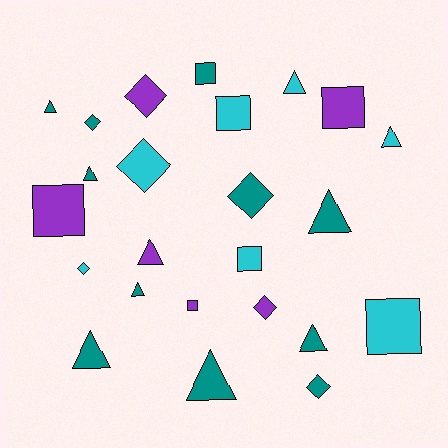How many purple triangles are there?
There is 1 purple triangle.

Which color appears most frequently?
Teal, with 11 objects.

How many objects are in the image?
There are 24 objects.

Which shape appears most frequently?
Triangle, with 10 objects.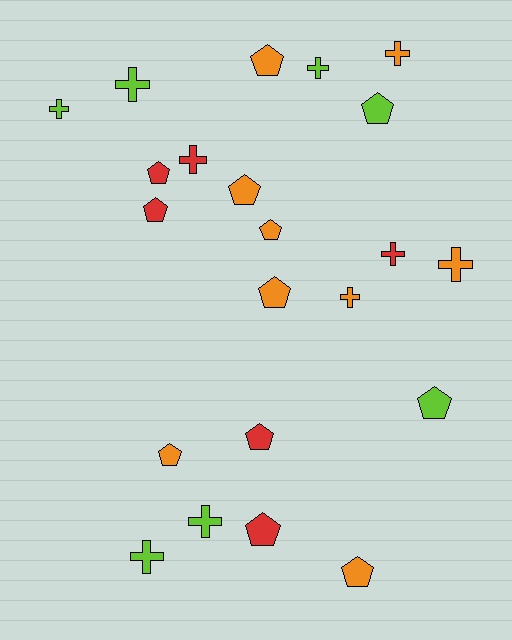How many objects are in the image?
There are 22 objects.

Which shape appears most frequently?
Pentagon, with 12 objects.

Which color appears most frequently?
Orange, with 9 objects.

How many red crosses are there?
There are 2 red crosses.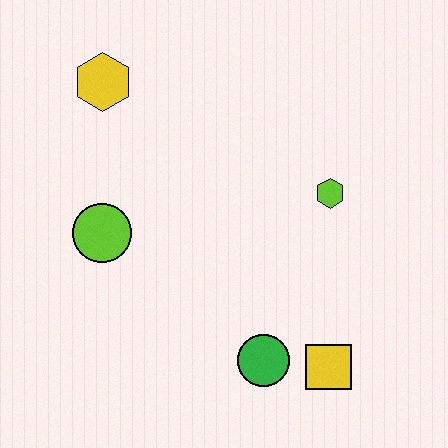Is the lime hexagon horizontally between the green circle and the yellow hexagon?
No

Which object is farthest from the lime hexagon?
The yellow hexagon is farthest from the lime hexagon.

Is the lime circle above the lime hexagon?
No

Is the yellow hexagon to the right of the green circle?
No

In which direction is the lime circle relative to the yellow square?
The lime circle is to the left of the yellow square.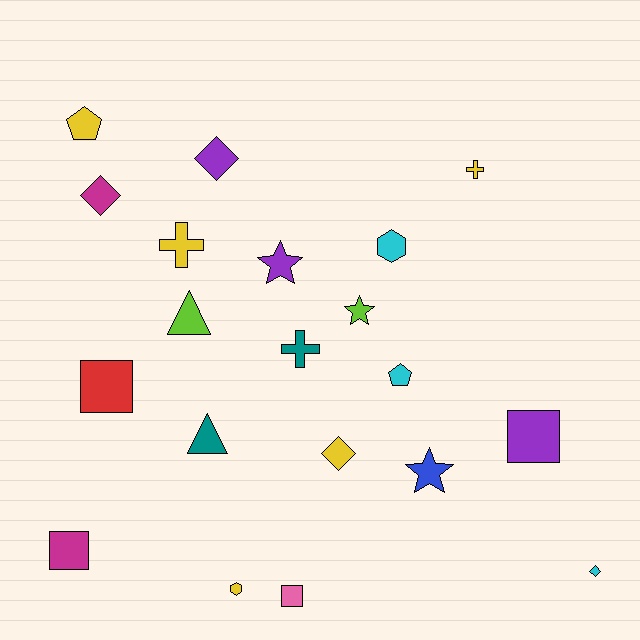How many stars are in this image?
There are 3 stars.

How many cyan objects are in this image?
There are 3 cyan objects.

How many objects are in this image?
There are 20 objects.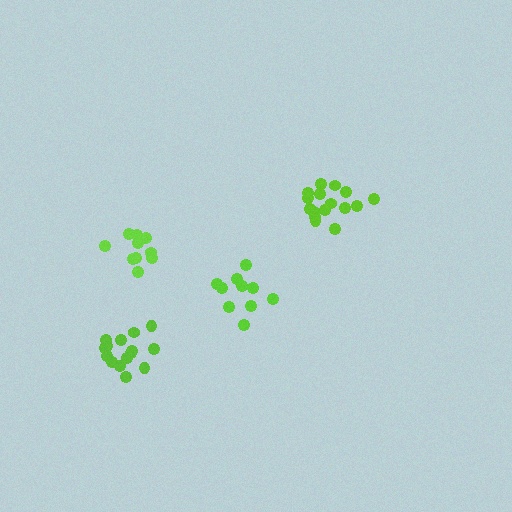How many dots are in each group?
Group 1: 10 dots, Group 2: 10 dots, Group 3: 16 dots, Group 4: 15 dots (51 total).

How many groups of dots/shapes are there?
There are 4 groups.